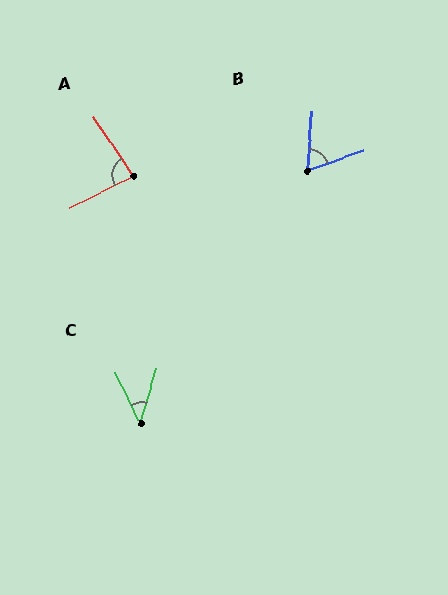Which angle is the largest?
A, at approximately 83 degrees.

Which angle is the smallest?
C, at approximately 43 degrees.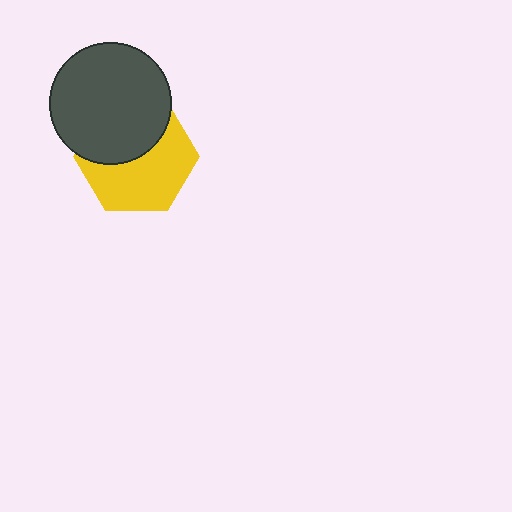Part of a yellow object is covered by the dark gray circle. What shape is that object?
It is a hexagon.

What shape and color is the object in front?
The object in front is a dark gray circle.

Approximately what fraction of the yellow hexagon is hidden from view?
Roughly 42% of the yellow hexagon is hidden behind the dark gray circle.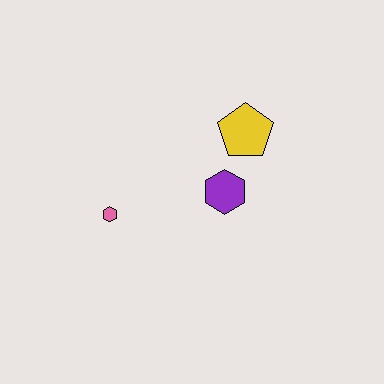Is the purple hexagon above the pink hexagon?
Yes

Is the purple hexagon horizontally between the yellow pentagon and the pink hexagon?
Yes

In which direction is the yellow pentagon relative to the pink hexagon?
The yellow pentagon is to the right of the pink hexagon.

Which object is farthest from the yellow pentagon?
The pink hexagon is farthest from the yellow pentagon.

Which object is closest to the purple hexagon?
The yellow pentagon is closest to the purple hexagon.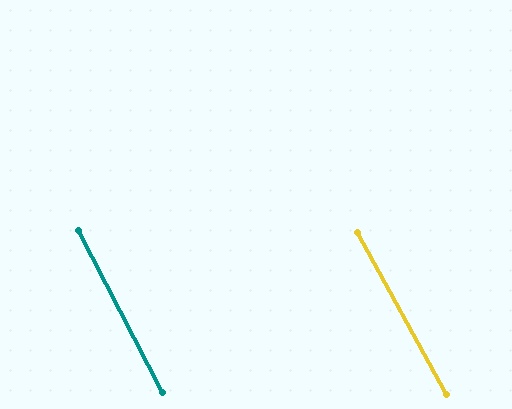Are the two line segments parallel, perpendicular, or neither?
Parallel — their directions differ by only 1.1°.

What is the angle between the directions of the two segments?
Approximately 1 degree.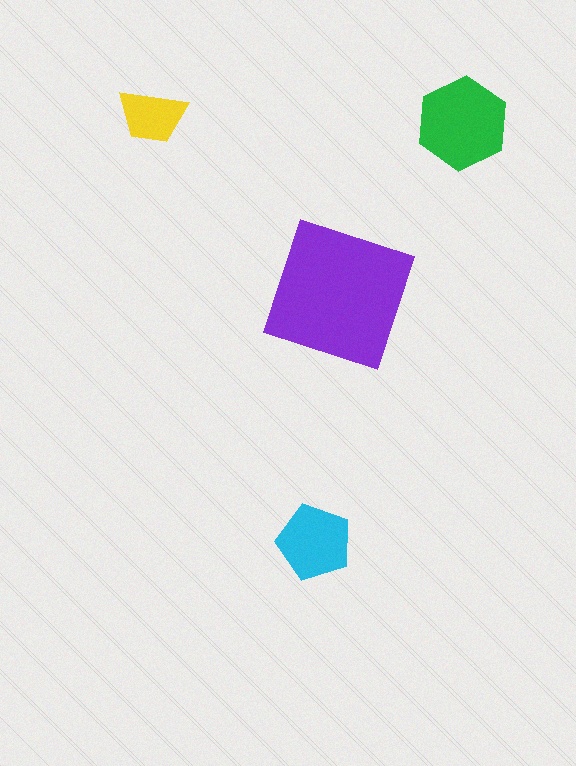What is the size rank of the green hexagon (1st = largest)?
2nd.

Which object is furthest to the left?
The yellow trapezoid is leftmost.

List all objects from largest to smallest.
The purple square, the green hexagon, the cyan pentagon, the yellow trapezoid.